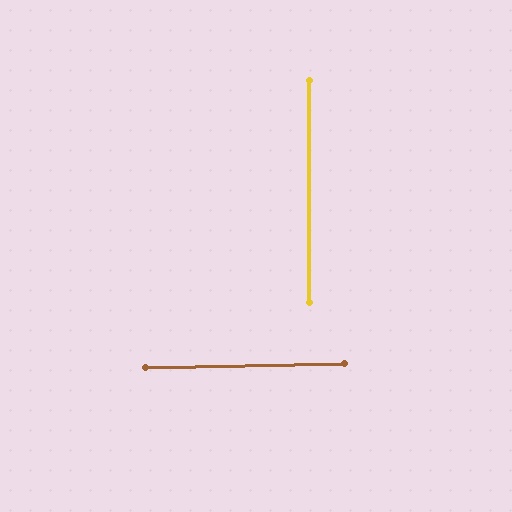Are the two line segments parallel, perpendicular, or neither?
Perpendicular — they meet at approximately 89°.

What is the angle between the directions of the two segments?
Approximately 89 degrees.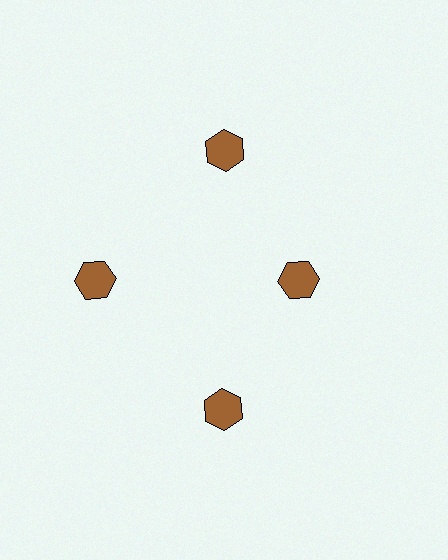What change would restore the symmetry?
The symmetry would be restored by moving it outward, back onto the ring so that all 4 hexagons sit at equal angles and equal distance from the center.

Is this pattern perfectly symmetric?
No. The 4 brown hexagons are arranged in a ring, but one element near the 3 o'clock position is pulled inward toward the center, breaking the 4-fold rotational symmetry.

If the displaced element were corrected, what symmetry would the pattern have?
It would have 4-fold rotational symmetry — the pattern would map onto itself every 90 degrees.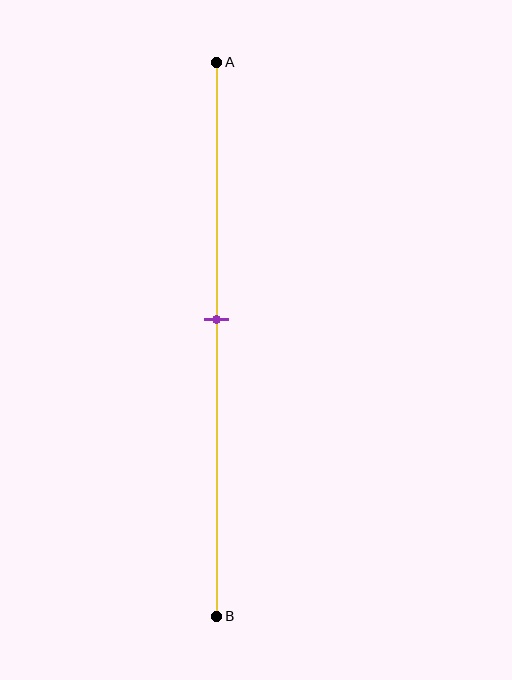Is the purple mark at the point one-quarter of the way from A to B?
No, the mark is at about 45% from A, not at the 25% one-quarter point.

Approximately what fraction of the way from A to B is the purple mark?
The purple mark is approximately 45% of the way from A to B.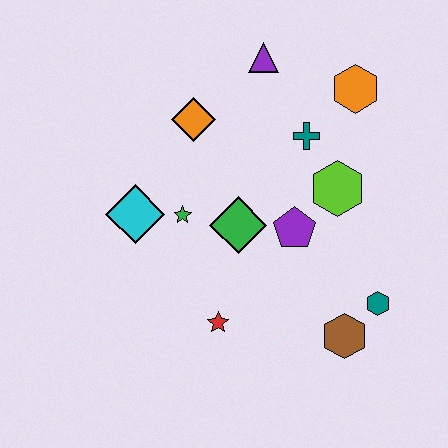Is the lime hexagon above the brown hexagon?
Yes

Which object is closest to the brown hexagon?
The teal hexagon is closest to the brown hexagon.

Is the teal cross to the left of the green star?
No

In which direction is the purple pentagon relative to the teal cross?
The purple pentagon is below the teal cross.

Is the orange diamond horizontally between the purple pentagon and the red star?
No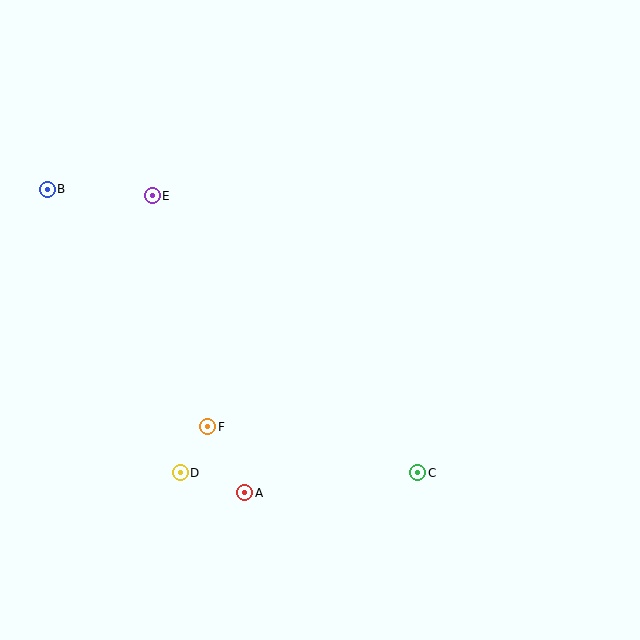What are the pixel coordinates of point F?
Point F is at (208, 427).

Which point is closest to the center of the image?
Point F at (208, 427) is closest to the center.